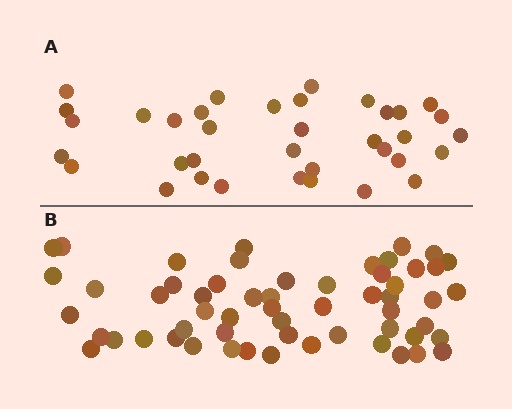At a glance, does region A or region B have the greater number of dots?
Region B (the bottom region) has more dots.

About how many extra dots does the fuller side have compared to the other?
Region B has approximately 20 more dots than region A.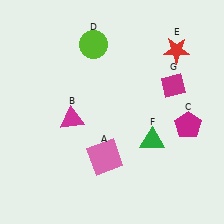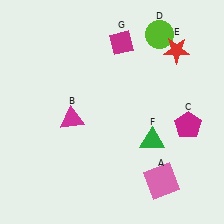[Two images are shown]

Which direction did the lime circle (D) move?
The lime circle (D) moved right.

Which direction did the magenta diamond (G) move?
The magenta diamond (G) moved left.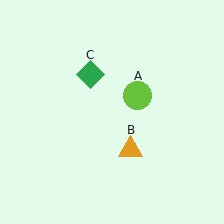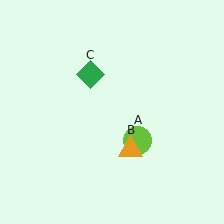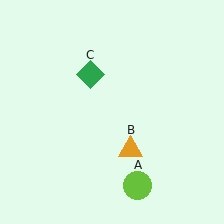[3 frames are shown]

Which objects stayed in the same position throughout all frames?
Orange triangle (object B) and green diamond (object C) remained stationary.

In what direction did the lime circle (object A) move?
The lime circle (object A) moved down.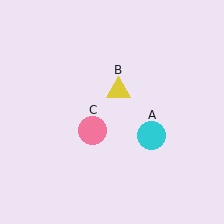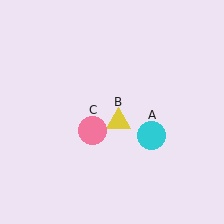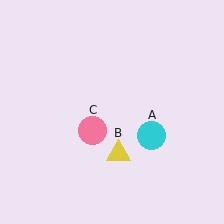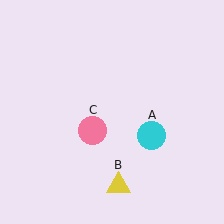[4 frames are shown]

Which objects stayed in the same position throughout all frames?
Cyan circle (object A) and pink circle (object C) remained stationary.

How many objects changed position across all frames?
1 object changed position: yellow triangle (object B).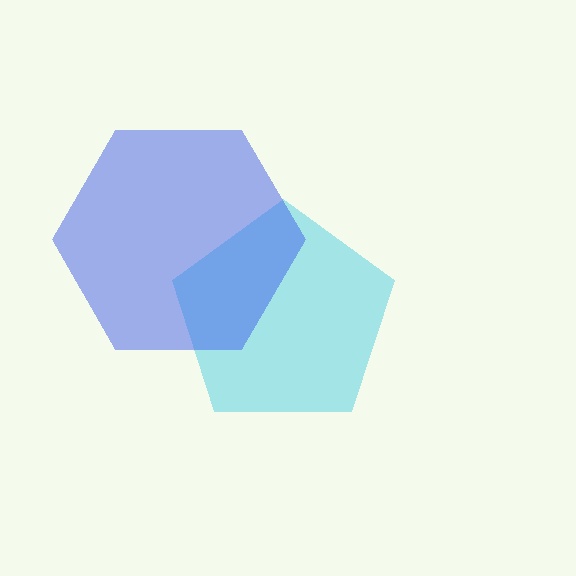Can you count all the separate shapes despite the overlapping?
Yes, there are 2 separate shapes.